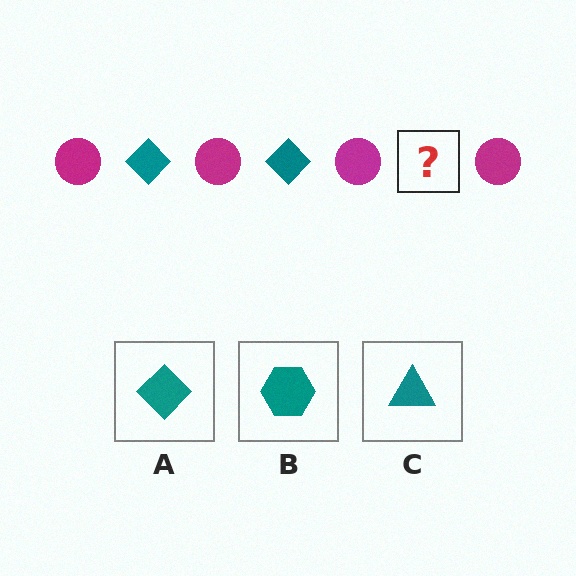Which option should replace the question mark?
Option A.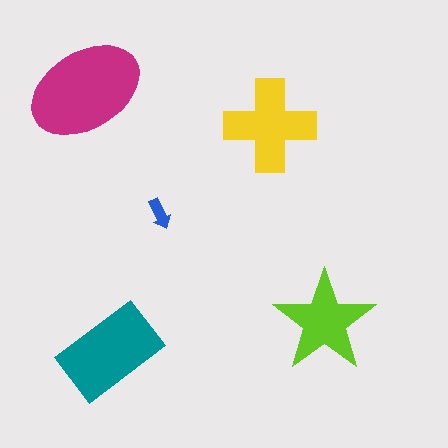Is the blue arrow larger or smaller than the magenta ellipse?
Smaller.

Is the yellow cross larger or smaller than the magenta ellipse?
Smaller.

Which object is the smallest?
The blue arrow.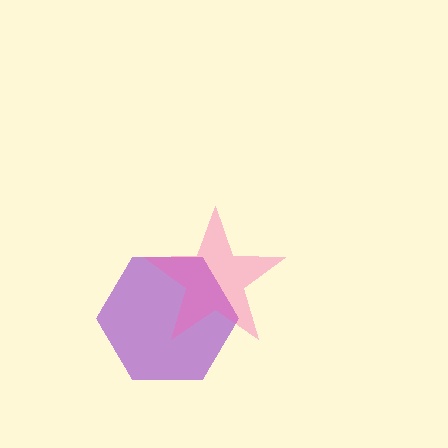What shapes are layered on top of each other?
The layered shapes are: a purple hexagon, a pink star.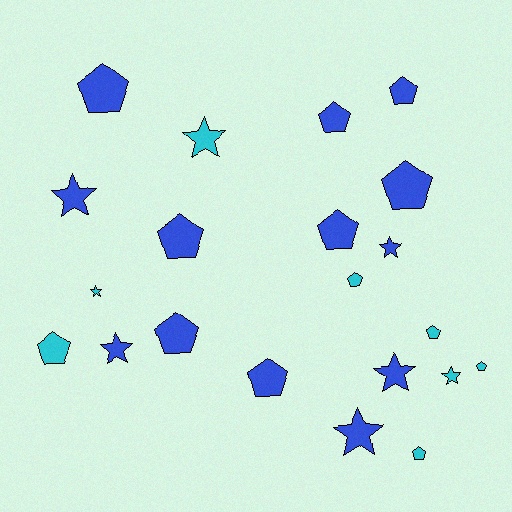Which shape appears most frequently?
Pentagon, with 13 objects.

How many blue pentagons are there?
There are 8 blue pentagons.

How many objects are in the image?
There are 21 objects.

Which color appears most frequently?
Blue, with 13 objects.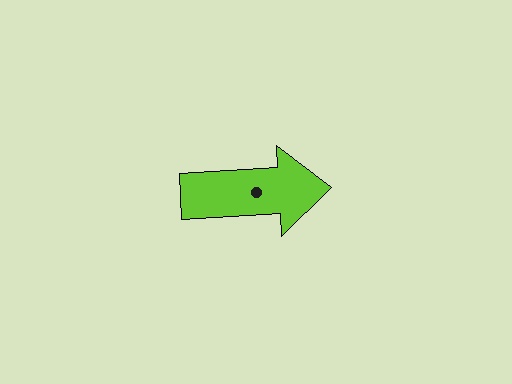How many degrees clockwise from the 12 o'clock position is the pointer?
Approximately 87 degrees.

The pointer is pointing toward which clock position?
Roughly 3 o'clock.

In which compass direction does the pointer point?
East.